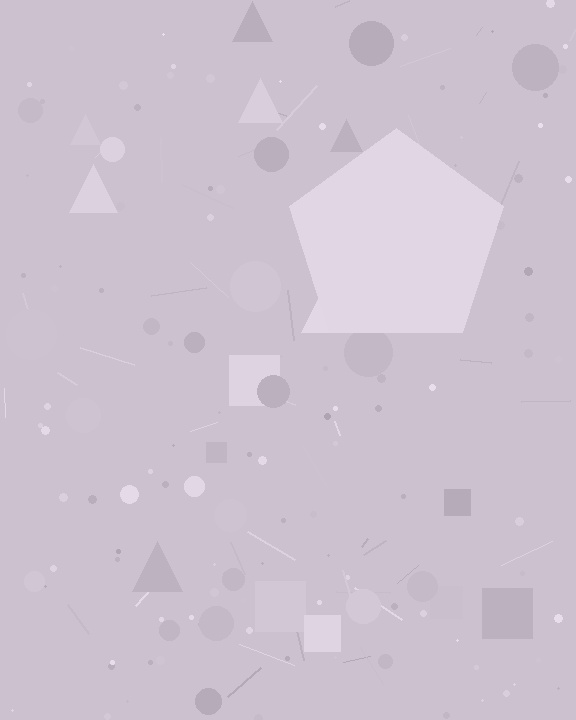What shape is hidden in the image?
A pentagon is hidden in the image.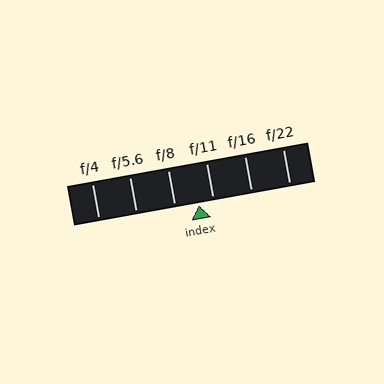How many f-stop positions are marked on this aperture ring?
There are 6 f-stop positions marked.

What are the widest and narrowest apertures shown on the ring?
The widest aperture shown is f/4 and the narrowest is f/22.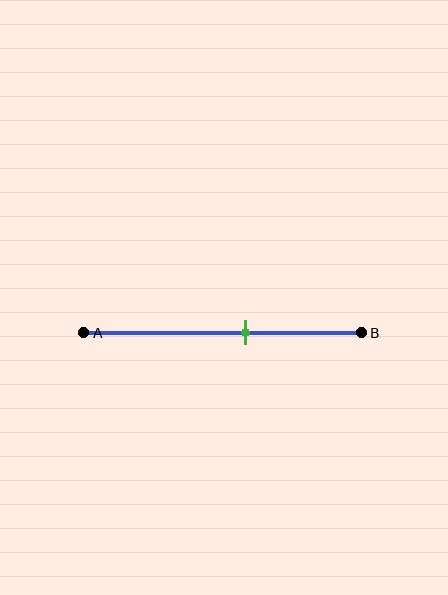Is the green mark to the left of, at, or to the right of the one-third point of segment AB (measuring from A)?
The green mark is to the right of the one-third point of segment AB.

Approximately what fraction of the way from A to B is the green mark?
The green mark is approximately 60% of the way from A to B.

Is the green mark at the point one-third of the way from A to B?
No, the mark is at about 60% from A, not at the 33% one-third point.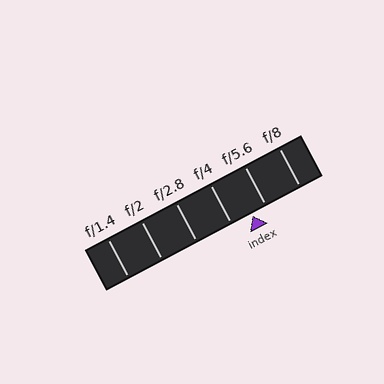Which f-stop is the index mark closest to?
The index mark is closest to f/5.6.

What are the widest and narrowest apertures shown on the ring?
The widest aperture shown is f/1.4 and the narrowest is f/8.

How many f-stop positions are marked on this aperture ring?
There are 6 f-stop positions marked.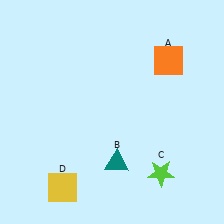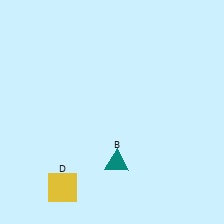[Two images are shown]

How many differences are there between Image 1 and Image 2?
There are 2 differences between the two images.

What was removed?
The orange square (A), the lime star (C) were removed in Image 2.